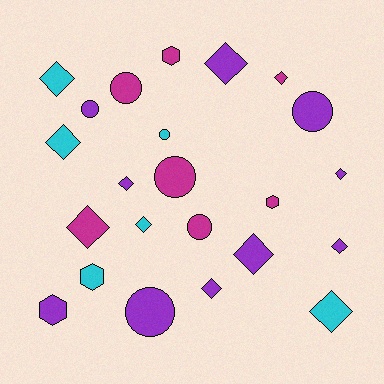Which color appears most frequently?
Purple, with 10 objects.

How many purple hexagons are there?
There is 1 purple hexagon.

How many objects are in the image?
There are 23 objects.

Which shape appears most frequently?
Diamond, with 12 objects.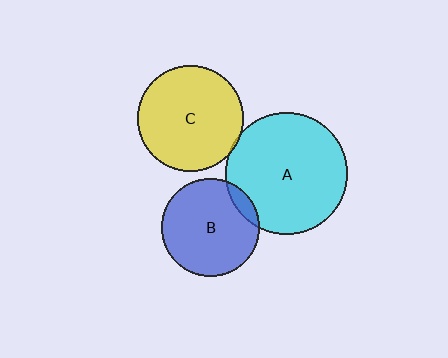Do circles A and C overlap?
Yes.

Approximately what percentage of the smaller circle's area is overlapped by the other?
Approximately 5%.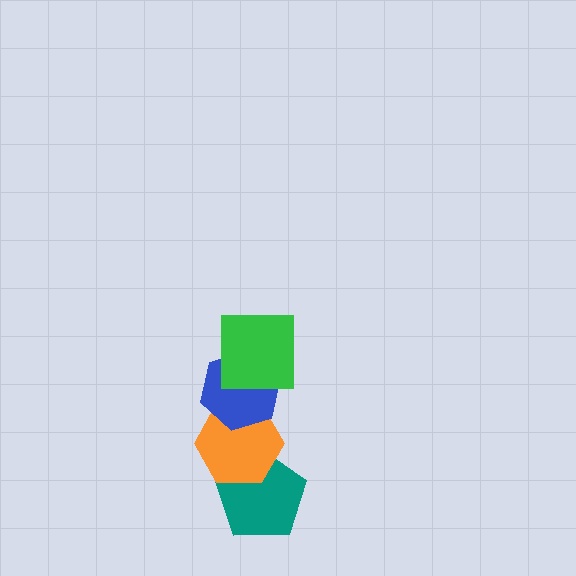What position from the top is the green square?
The green square is 1st from the top.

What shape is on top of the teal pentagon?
The orange hexagon is on top of the teal pentagon.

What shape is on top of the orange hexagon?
The blue hexagon is on top of the orange hexagon.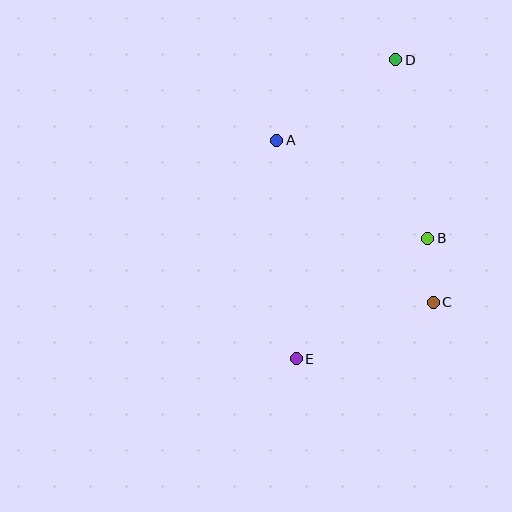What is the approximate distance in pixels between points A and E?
The distance between A and E is approximately 220 pixels.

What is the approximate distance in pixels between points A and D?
The distance between A and D is approximately 143 pixels.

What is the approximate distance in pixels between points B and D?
The distance between B and D is approximately 181 pixels.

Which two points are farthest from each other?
Points D and E are farthest from each other.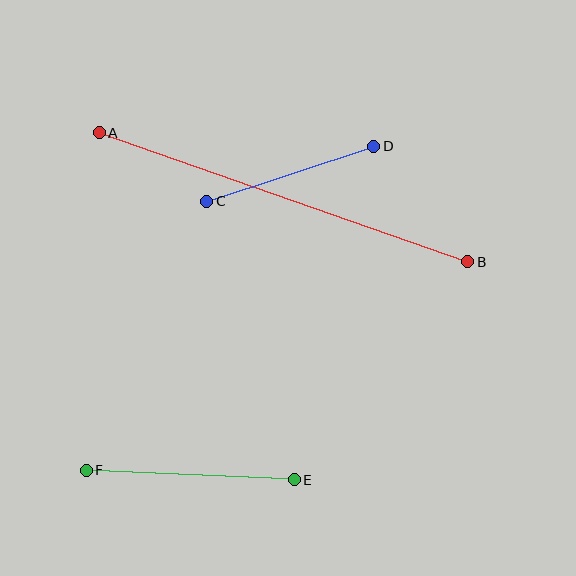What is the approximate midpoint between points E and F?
The midpoint is at approximately (190, 475) pixels.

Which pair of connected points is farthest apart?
Points A and B are farthest apart.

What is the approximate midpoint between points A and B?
The midpoint is at approximately (284, 197) pixels.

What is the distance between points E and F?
The distance is approximately 208 pixels.